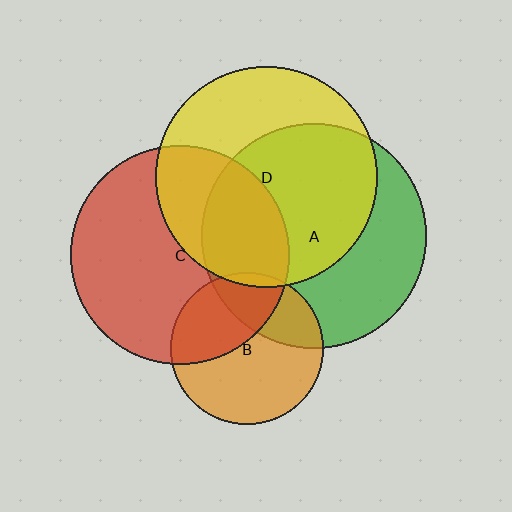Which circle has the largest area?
Circle A (green).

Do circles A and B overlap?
Yes.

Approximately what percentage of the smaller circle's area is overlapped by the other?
Approximately 30%.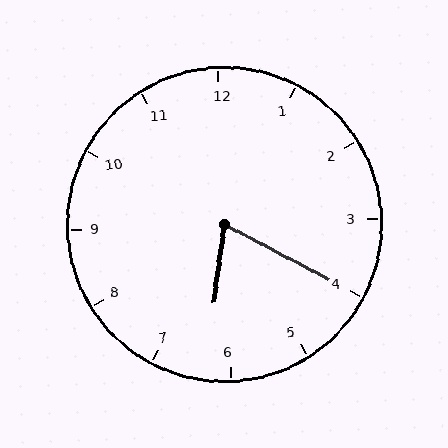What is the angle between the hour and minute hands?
Approximately 70 degrees.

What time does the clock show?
6:20.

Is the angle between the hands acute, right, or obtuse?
It is acute.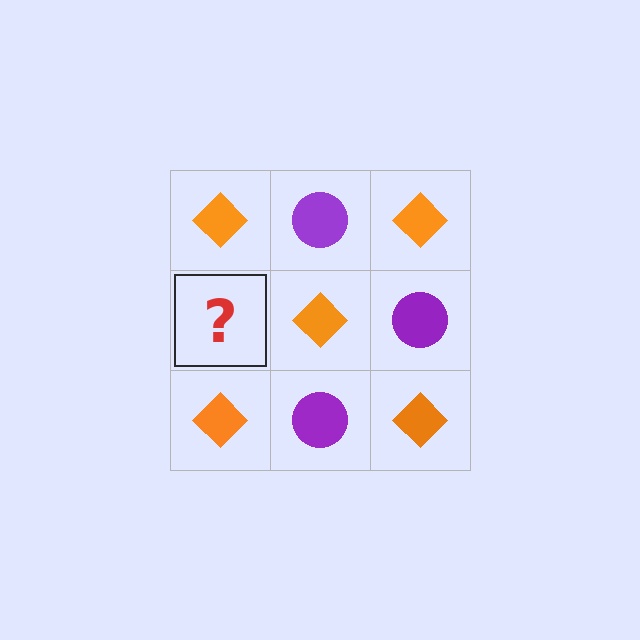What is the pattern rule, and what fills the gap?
The rule is that it alternates orange diamond and purple circle in a checkerboard pattern. The gap should be filled with a purple circle.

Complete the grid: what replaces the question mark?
The question mark should be replaced with a purple circle.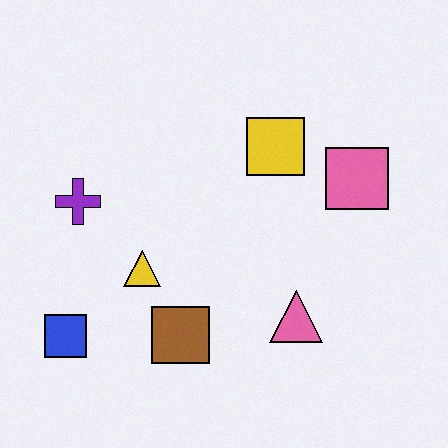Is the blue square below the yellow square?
Yes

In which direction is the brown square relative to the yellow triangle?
The brown square is below the yellow triangle.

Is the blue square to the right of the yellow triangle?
No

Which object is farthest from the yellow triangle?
The pink square is farthest from the yellow triangle.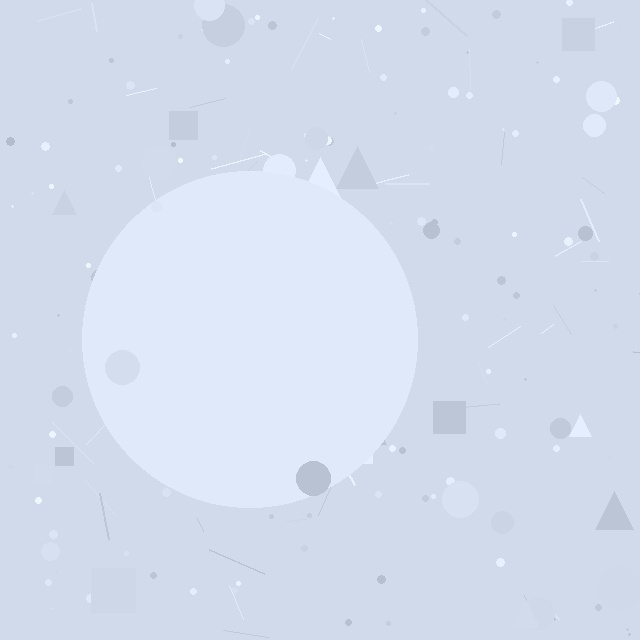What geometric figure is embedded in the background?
A circle is embedded in the background.